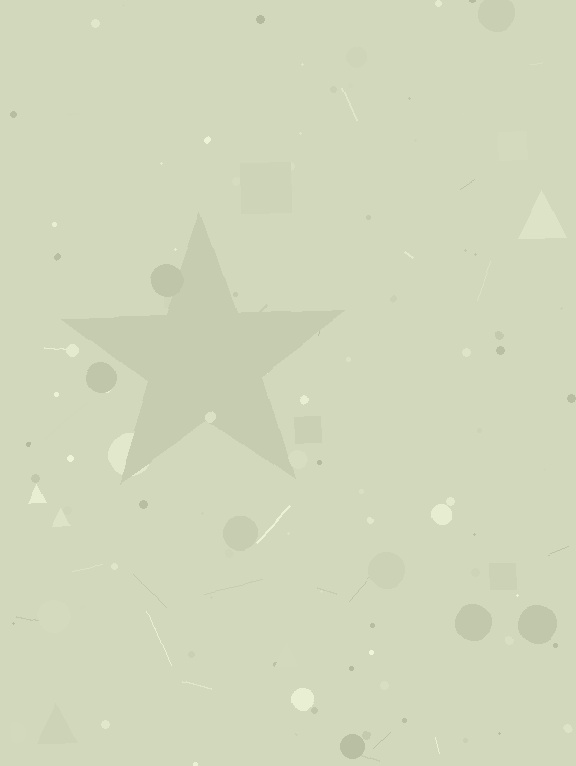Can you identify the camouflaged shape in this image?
The camouflaged shape is a star.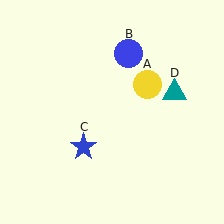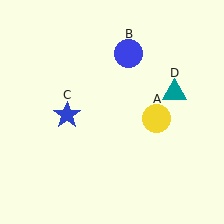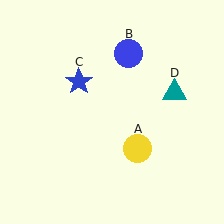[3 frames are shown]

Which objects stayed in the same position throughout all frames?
Blue circle (object B) and teal triangle (object D) remained stationary.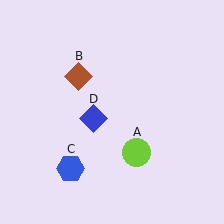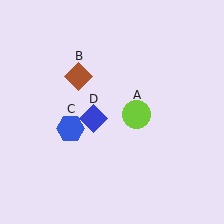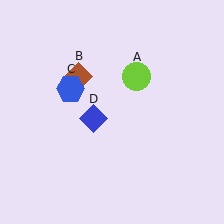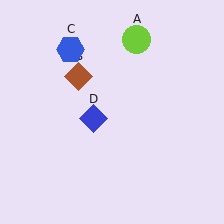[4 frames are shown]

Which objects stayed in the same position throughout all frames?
Brown diamond (object B) and blue diamond (object D) remained stationary.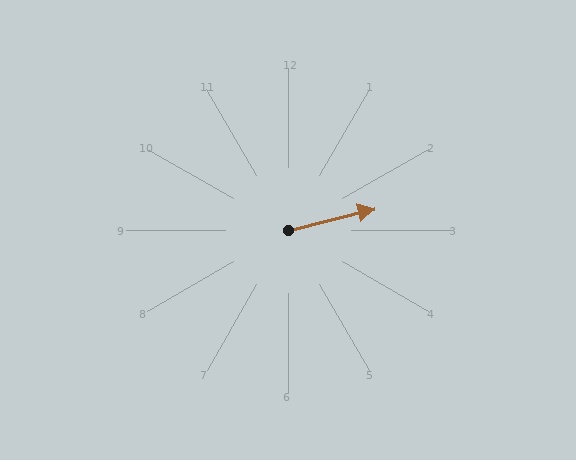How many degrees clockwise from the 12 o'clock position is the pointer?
Approximately 76 degrees.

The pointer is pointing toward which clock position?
Roughly 3 o'clock.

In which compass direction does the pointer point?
East.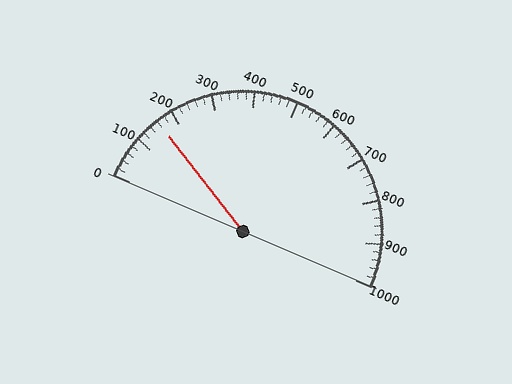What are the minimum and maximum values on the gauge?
The gauge ranges from 0 to 1000.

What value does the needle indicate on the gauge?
The needle indicates approximately 160.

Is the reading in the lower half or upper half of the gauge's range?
The reading is in the lower half of the range (0 to 1000).